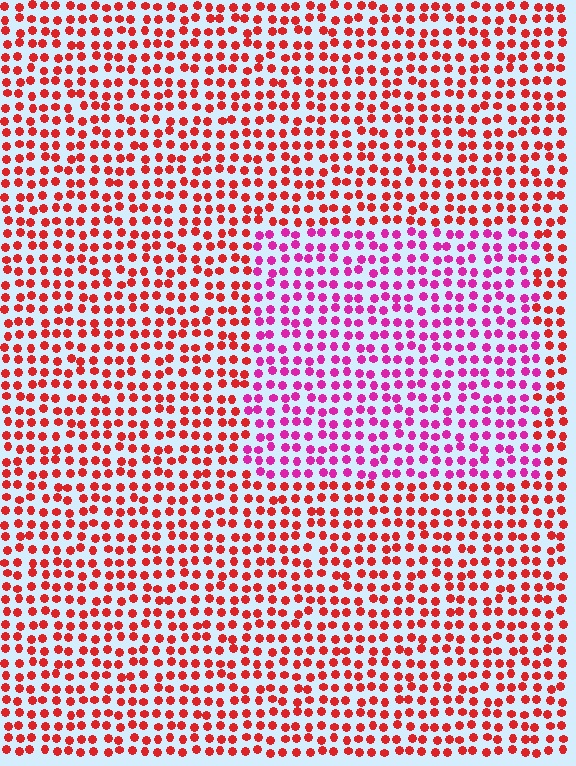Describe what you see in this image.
The image is filled with small red elements in a uniform arrangement. A rectangle-shaped region is visible where the elements are tinted to a slightly different hue, forming a subtle color boundary.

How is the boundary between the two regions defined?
The boundary is defined purely by a slight shift in hue (about 43 degrees). Spacing, size, and orientation are identical on both sides.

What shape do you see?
I see a rectangle.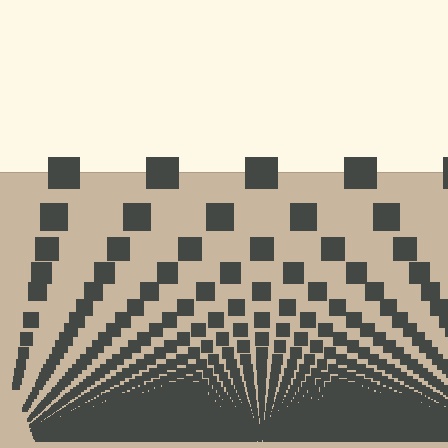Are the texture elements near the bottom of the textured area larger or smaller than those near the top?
Smaller. The gradient is inverted — elements near the bottom are smaller and denser.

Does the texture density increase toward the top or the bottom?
Density increases toward the bottom.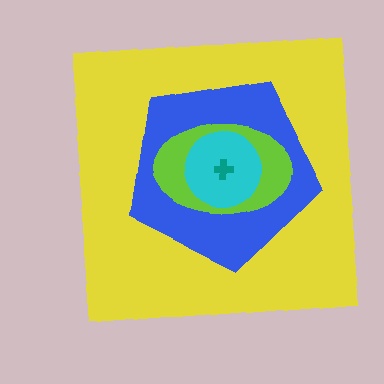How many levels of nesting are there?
5.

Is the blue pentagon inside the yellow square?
Yes.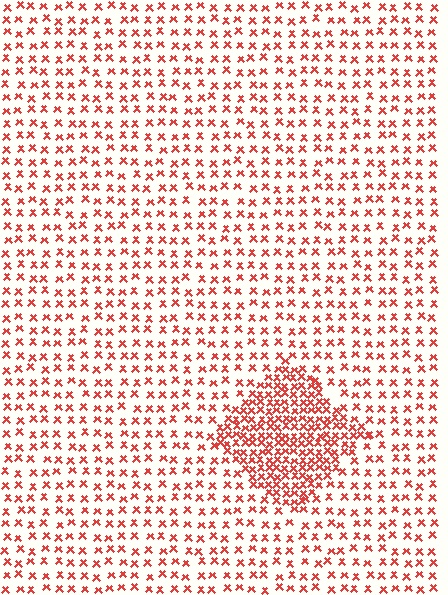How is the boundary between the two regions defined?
The boundary is defined by a change in element density (approximately 2.4x ratio). All elements are the same color, size, and shape.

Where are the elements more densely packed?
The elements are more densely packed inside the diamond boundary.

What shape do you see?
I see a diamond.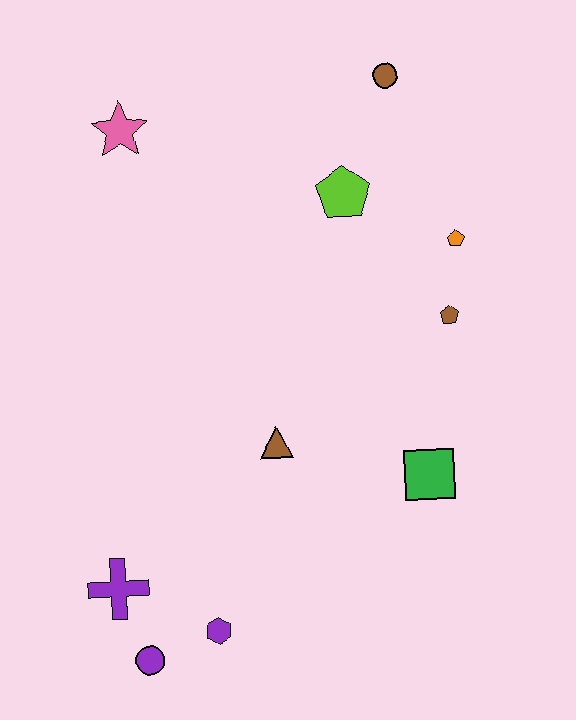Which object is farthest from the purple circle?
The brown circle is farthest from the purple circle.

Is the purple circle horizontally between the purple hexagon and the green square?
No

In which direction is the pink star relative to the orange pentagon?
The pink star is to the left of the orange pentagon.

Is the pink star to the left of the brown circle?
Yes